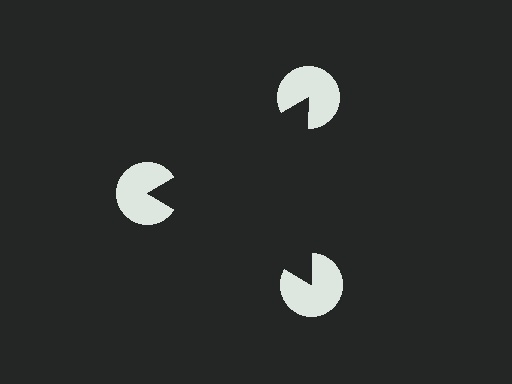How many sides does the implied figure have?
3 sides.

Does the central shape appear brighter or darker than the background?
It typically appears slightly darker than the background, even though no actual brightness change is drawn.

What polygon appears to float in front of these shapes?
An illusory triangle — its edges are inferred from the aligned wedge cuts in the pac-man discs, not physically drawn.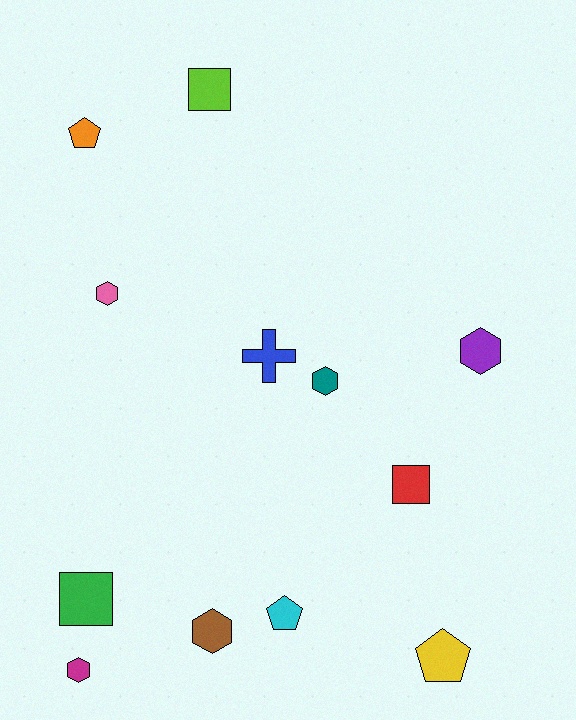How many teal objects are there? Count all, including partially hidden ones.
There is 1 teal object.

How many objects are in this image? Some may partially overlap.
There are 12 objects.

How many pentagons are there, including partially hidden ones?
There are 3 pentagons.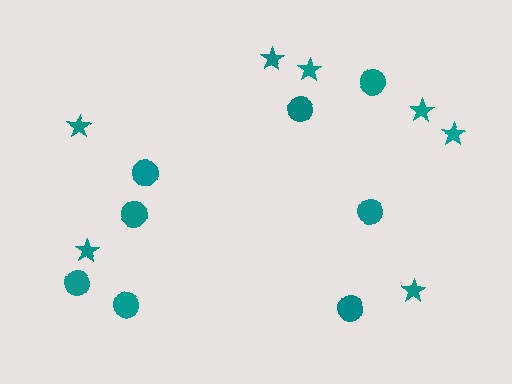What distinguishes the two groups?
There are 2 groups: one group of circles (8) and one group of stars (7).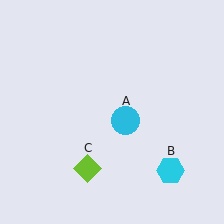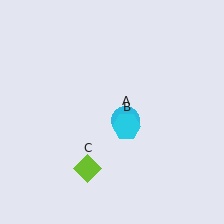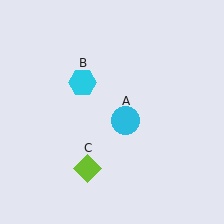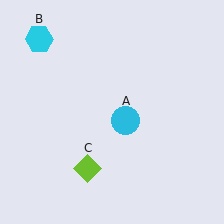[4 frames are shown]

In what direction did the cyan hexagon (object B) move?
The cyan hexagon (object B) moved up and to the left.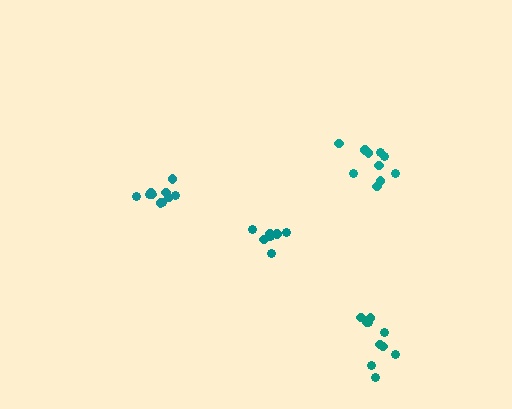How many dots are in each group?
Group 1: 10 dots, Group 2: 7 dots, Group 3: 10 dots, Group 4: 10 dots (37 total).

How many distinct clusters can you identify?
There are 4 distinct clusters.